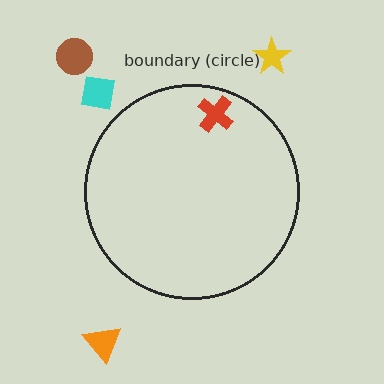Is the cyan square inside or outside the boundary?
Outside.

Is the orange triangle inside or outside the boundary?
Outside.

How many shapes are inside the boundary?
1 inside, 4 outside.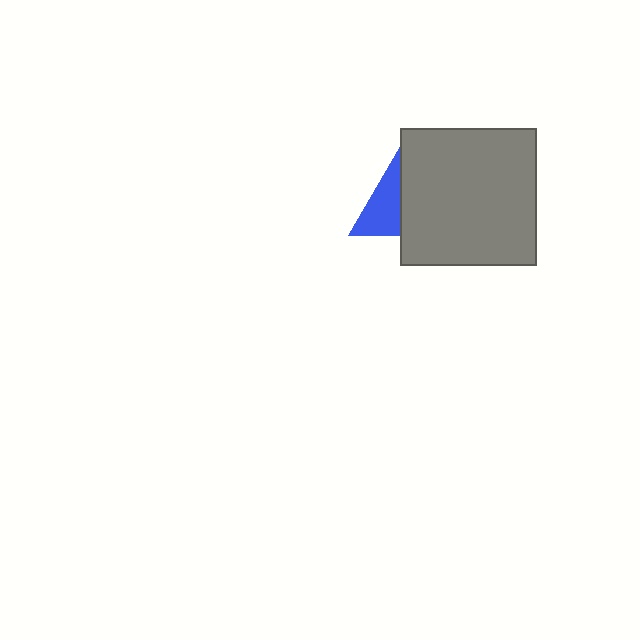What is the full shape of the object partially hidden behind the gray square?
The partially hidden object is a blue triangle.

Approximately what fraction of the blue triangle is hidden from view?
Roughly 58% of the blue triangle is hidden behind the gray square.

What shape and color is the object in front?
The object in front is a gray square.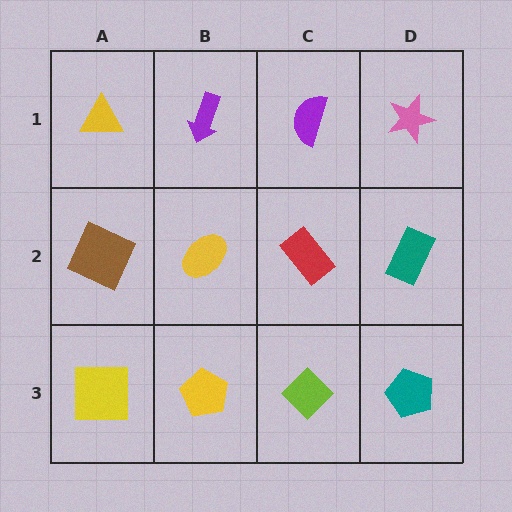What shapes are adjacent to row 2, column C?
A purple semicircle (row 1, column C), a lime diamond (row 3, column C), a yellow ellipse (row 2, column B), a teal rectangle (row 2, column D).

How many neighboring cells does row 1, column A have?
2.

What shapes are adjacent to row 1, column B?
A yellow ellipse (row 2, column B), a yellow triangle (row 1, column A), a purple semicircle (row 1, column C).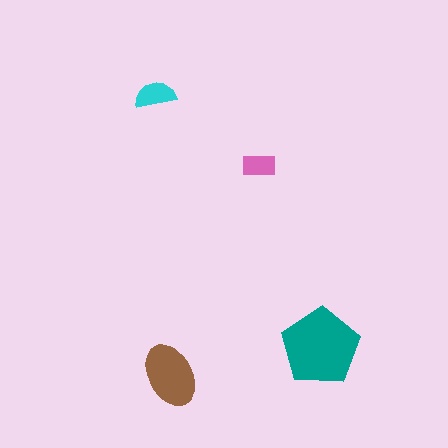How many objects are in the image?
There are 4 objects in the image.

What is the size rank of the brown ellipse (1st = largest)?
2nd.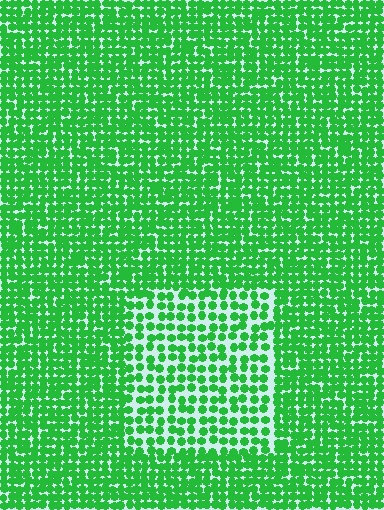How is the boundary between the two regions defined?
The boundary is defined by a change in element density (approximately 1.8x ratio). All elements are the same color, size, and shape.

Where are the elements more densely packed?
The elements are more densely packed outside the rectangle boundary.